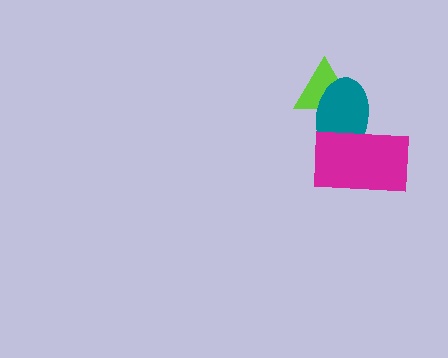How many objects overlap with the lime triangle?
1 object overlaps with the lime triangle.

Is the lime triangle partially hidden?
Yes, it is partially covered by another shape.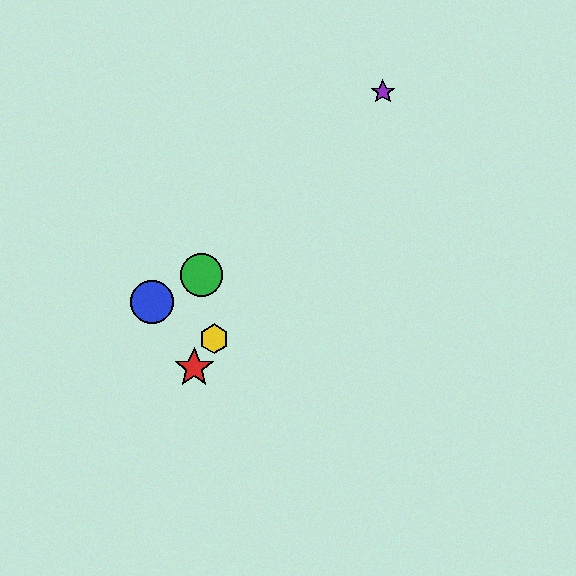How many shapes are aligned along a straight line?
3 shapes (the red star, the yellow hexagon, the purple star) are aligned along a straight line.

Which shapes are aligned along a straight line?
The red star, the yellow hexagon, the purple star are aligned along a straight line.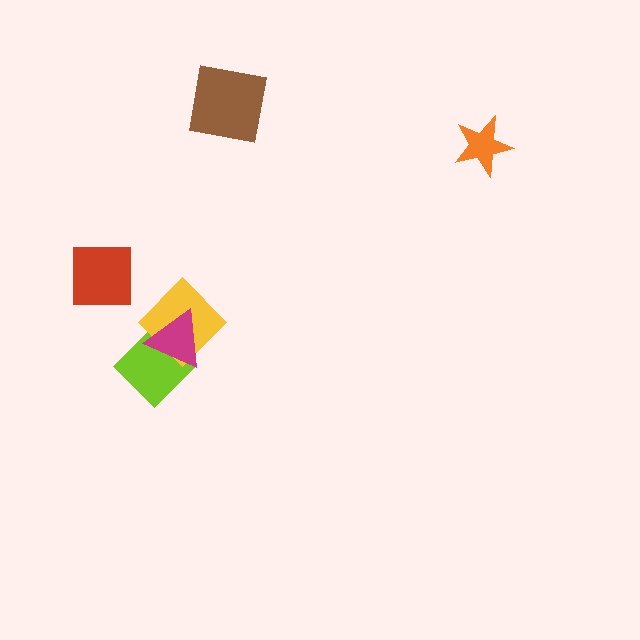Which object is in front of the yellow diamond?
The magenta triangle is in front of the yellow diamond.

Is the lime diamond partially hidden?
Yes, it is partially covered by another shape.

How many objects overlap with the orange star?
0 objects overlap with the orange star.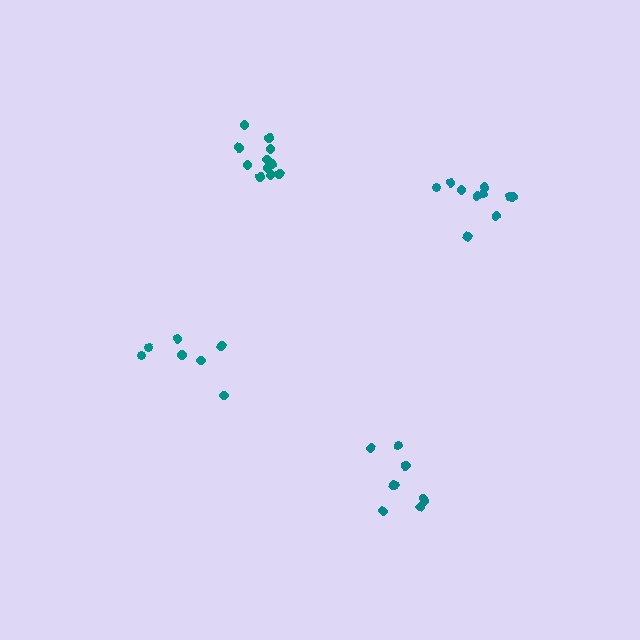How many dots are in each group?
Group 1: 11 dots, Group 2: 9 dots, Group 3: 7 dots, Group 4: 10 dots (37 total).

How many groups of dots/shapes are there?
There are 4 groups.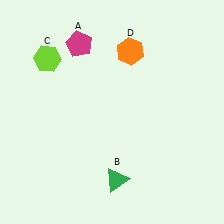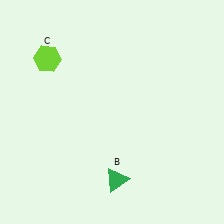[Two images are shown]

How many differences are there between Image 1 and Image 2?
There are 2 differences between the two images.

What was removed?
The orange hexagon (D), the magenta pentagon (A) were removed in Image 2.